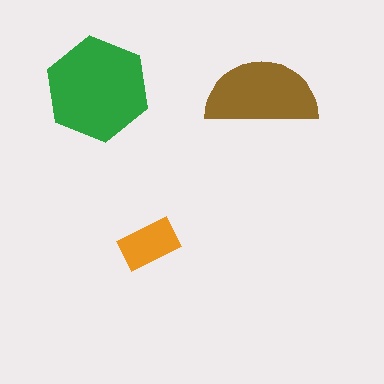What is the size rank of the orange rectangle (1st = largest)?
3rd.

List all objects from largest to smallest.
The green hexagon, the brown semicircle, the orange rectangle.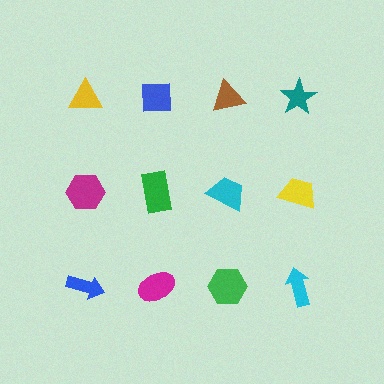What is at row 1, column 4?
A teal star.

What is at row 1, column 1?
A yellow triangle.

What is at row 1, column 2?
A blue square.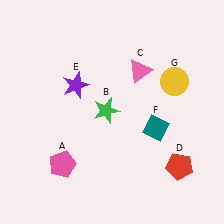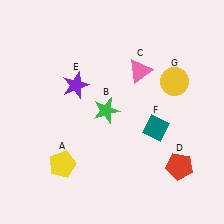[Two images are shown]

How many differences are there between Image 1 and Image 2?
There is 1 difference between the two images.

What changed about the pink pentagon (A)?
In Image 1, A is pink. In Image 2, it changed to yellow.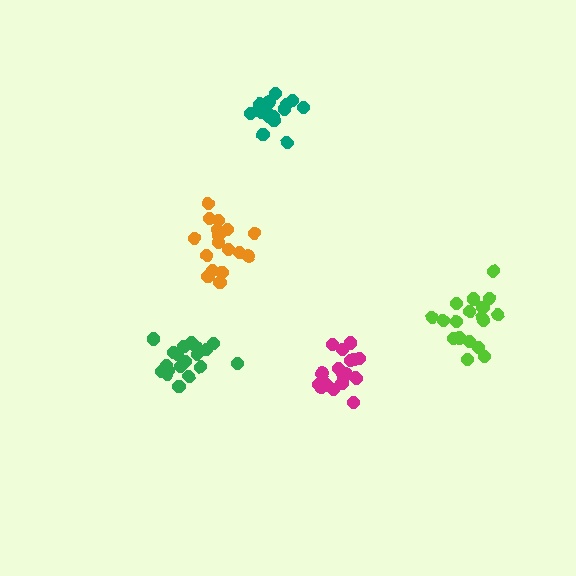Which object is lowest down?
The magenta cluster is bottommost.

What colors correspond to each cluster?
The clusters are colored: magenta, green, lime, orange, teal.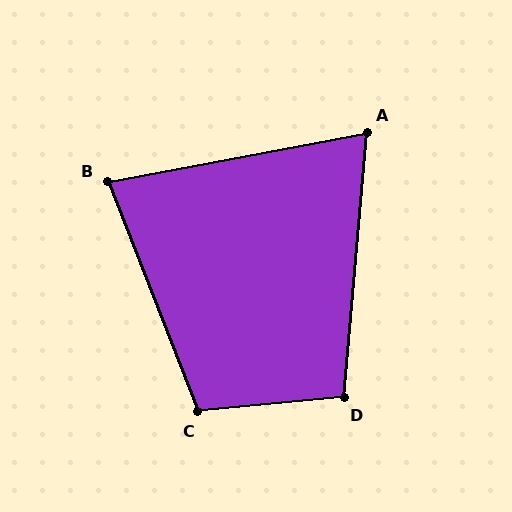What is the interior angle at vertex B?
Approximately 79 degrees (acute).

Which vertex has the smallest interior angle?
A, at approximately 74 degrees.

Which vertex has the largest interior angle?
C, at approximately 106 degrees.